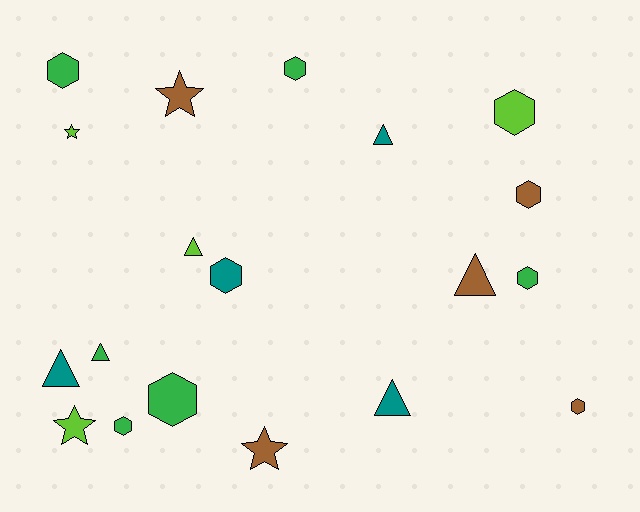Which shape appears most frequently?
Hexagon, with 9 objects.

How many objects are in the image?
There are 19 objects.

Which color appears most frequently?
Green, with 6 objects.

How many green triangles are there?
There is 1 green triangle.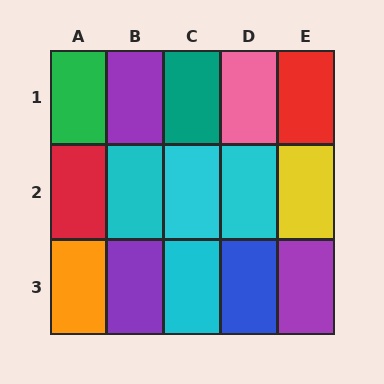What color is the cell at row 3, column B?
Purple.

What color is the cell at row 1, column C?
Teal.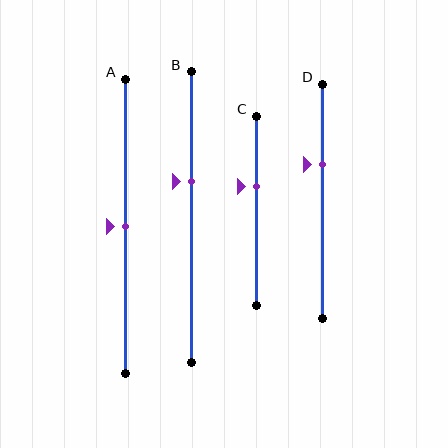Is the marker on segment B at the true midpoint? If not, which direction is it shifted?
No, the marker on segment B is shifted upward by about 12% of the segment length.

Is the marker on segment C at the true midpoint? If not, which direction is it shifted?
No, the marker on segment C is shifted upward by about 13% of the segment length.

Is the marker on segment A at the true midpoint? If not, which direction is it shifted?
Yes, the marker on segment A is at the true midpoint.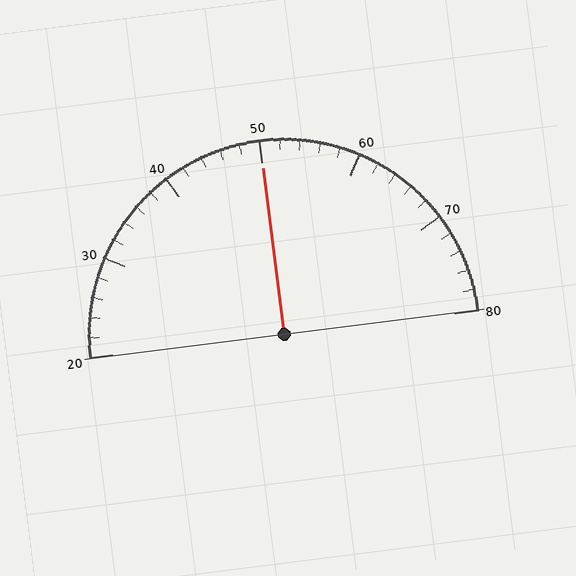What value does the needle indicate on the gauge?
The needle indicates approximately 50.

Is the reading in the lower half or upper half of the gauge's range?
The reading is in the upper half of the range (20 to 80).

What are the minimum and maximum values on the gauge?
The gauge ranges from 20 to 80.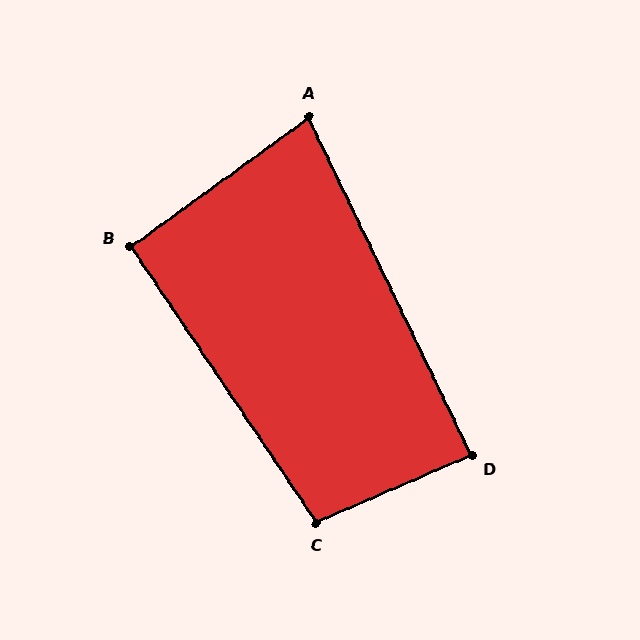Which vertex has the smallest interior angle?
A, at approximately 80 degrees.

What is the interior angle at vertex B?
Approximately 92 degrees (approximately right).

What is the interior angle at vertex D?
Approximately 88 degrees (approximately right).